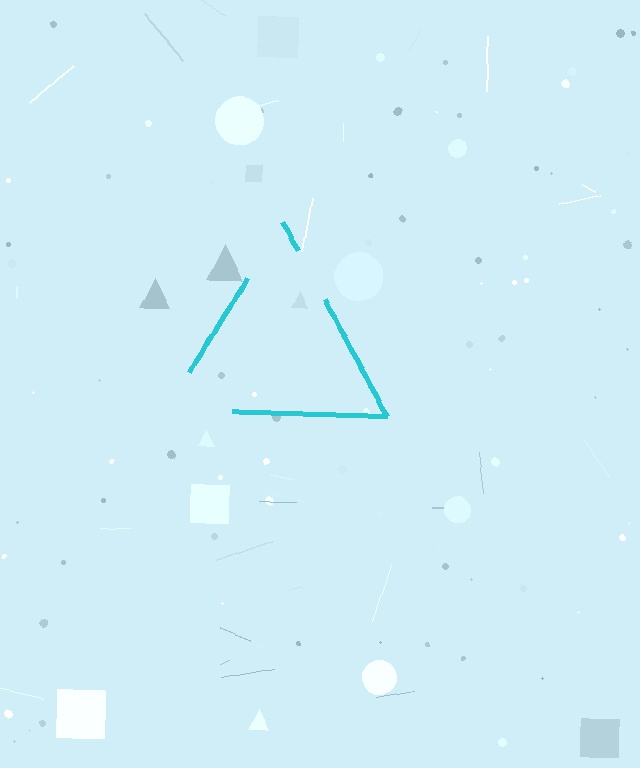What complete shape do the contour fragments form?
The contour fragments form a triangle.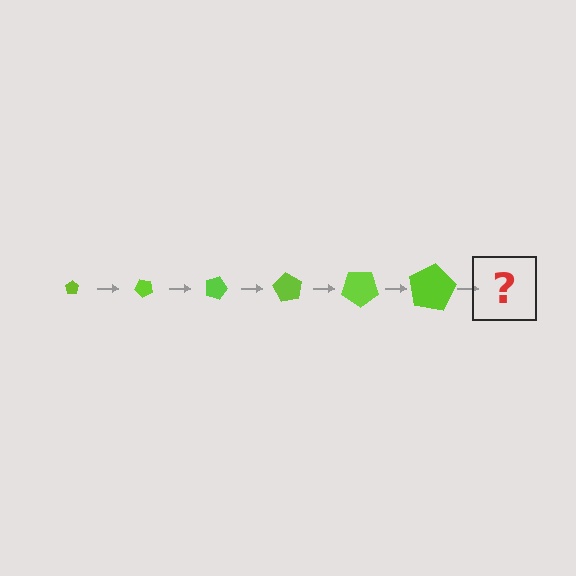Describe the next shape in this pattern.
It should be a pentagon, larger than the previous one and rotated 270 degrees from the start.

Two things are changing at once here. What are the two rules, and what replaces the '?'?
The two rules are that the pentagon grows larger each step and it rotates 45 degrees each step. The '?' should be a pentagon, larger than the previous one and rotated 270 degrees from the start.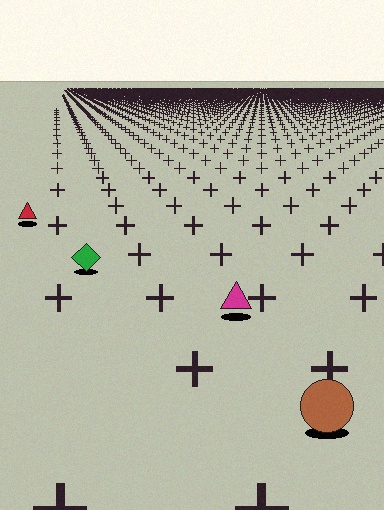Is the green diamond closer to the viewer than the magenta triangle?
No. The magenta triangle is closer — you can tell from the texture gradient: the ground texture is coarser near it.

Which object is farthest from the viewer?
The red triangle is farthest from the viewer. It appears smaller and the ground texture around it is denser.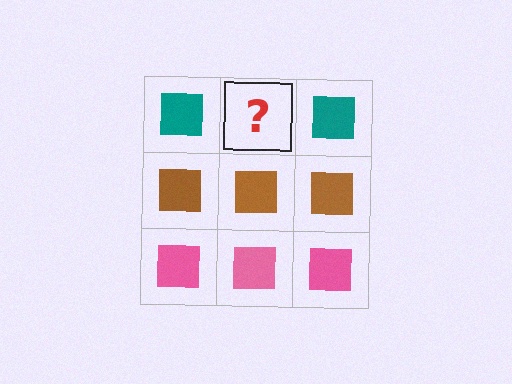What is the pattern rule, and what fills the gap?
The rule is that each row has a consistent color. The gap should be filled with a teal square.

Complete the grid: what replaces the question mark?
The question mark should be replaced with a teal square.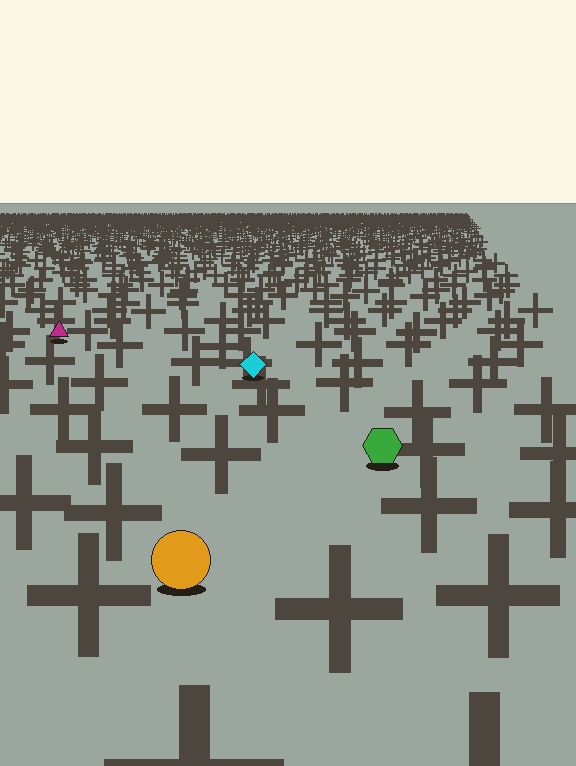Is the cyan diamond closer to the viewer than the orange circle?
No. The orange circle is closer — you can tell from the texture gradient: the ground texture is coarser near it.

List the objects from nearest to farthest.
From nearest to farthest: the orange circle, the green hexagon, the cyan diamond, the magenta triangle.